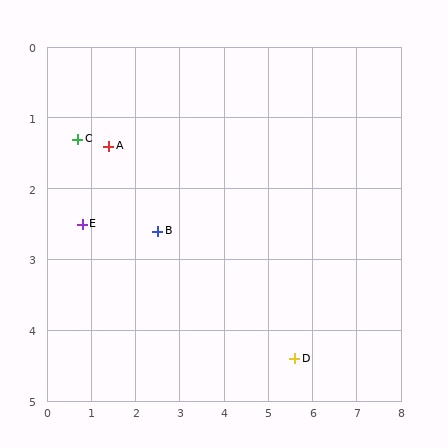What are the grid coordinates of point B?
Point B is at approximately (2.5, 2.6).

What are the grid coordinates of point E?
Point E is at approximately (0.8, 2.5).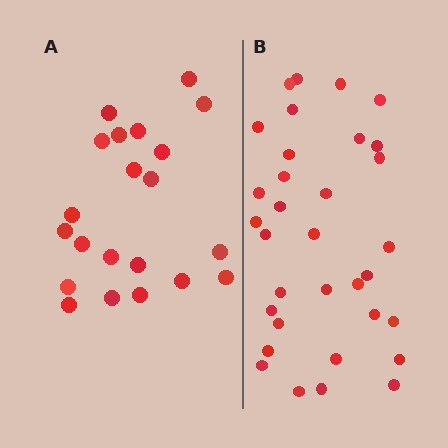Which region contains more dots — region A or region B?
Region B (the right region) has more dots.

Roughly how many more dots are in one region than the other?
Region B has roughly 12 or so more dots than region A.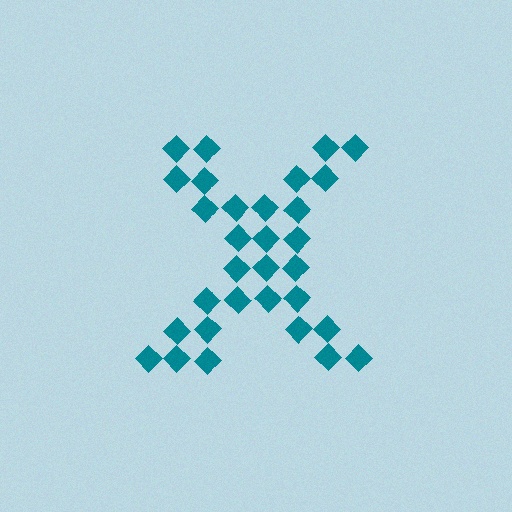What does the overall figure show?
The overall figure shows the letter X.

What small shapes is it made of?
It is made of small diamonds.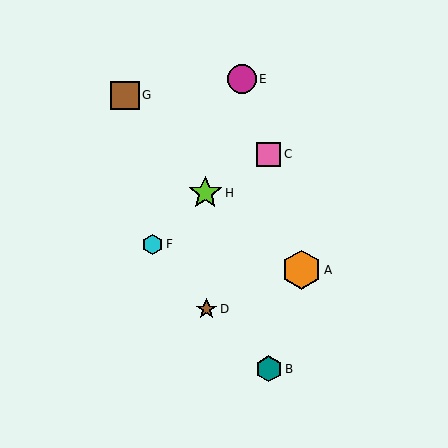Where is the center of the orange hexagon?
The center of the orange hexagon is at (302, 270).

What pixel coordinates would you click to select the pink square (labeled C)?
Click at (269, 154) to select the pink square C.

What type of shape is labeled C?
Shape C is a pink square.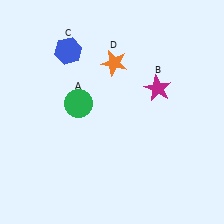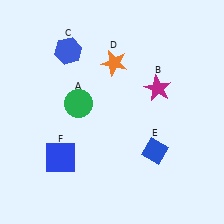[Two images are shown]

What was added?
A blue diamond (E), a blue square (F) were added in Image 2.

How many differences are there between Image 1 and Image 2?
There are 2 differences between the two images.